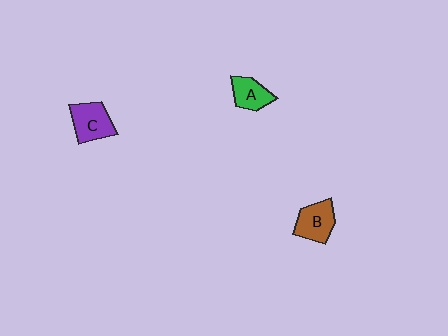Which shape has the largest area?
Shape C (purple).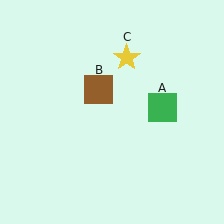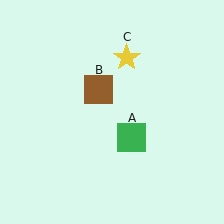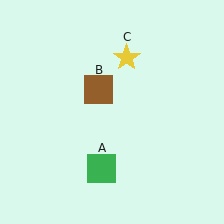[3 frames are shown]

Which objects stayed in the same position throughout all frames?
Brown square (object B) and yellow star (object C) remained stationary.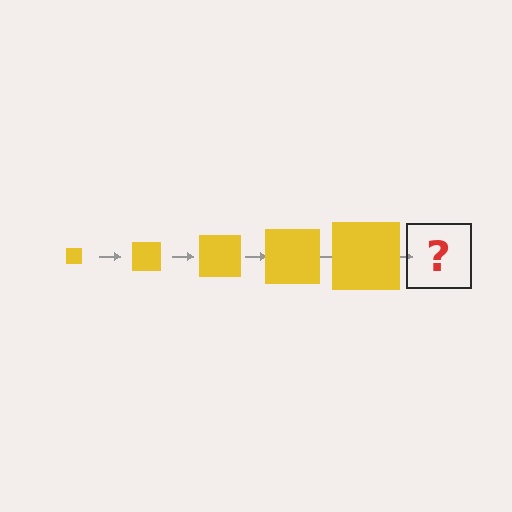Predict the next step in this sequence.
The next step is a yellow square, larger than the previous one.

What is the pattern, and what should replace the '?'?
The pattern is that the square gets progressively larger each step. The '?' should be a yellow square, larger than the previous one.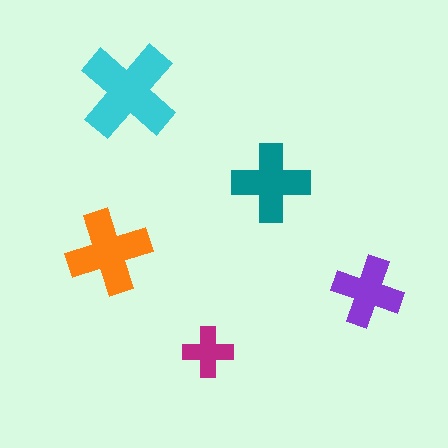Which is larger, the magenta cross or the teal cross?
The teal one.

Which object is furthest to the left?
The orange cross is leftmost.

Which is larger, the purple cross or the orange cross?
The orange one.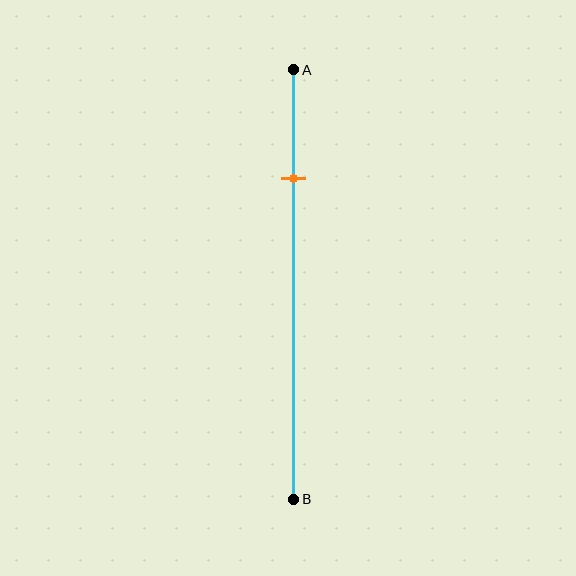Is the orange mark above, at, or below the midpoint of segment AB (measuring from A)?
The orange mark is above the midpoint of segment AB.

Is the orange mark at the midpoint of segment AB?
No, the mark is at about 25% from A, not at the 50% midpoint.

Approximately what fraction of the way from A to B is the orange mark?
The orange mark is approximately 25% of the way from A to B.